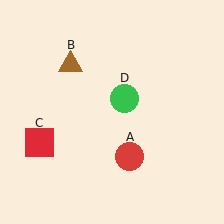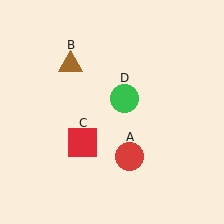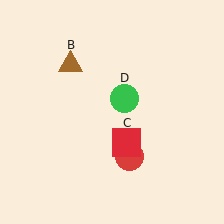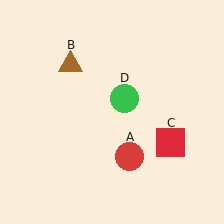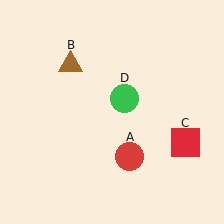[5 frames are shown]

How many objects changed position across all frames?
1 object changed position: red square (object C).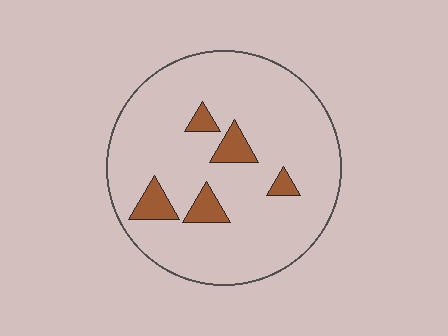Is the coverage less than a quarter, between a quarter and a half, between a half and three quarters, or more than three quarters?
Less than a quarter.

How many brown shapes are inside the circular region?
5.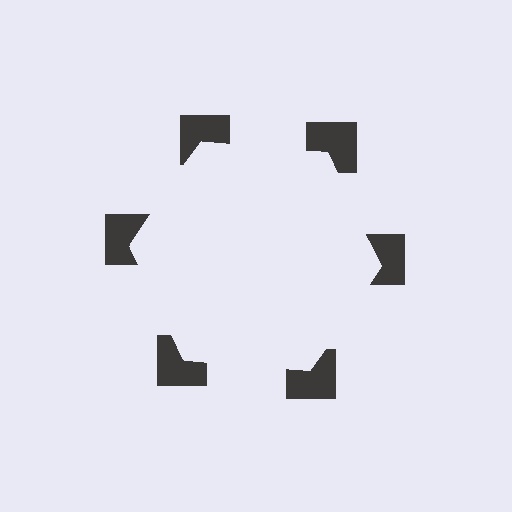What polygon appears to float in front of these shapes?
An illusory hexagon — its edges are inferred from the aligned wedge cuts in the notched squares, not physically drawn.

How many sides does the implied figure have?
6 sides.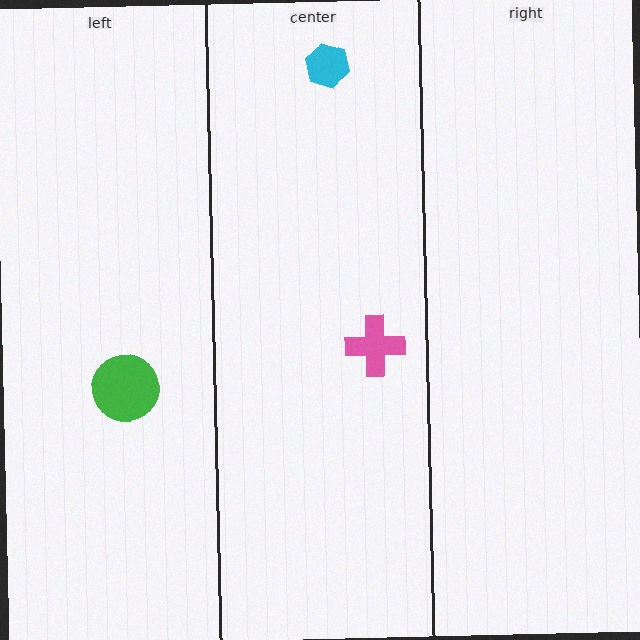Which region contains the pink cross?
The center region.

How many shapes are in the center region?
2.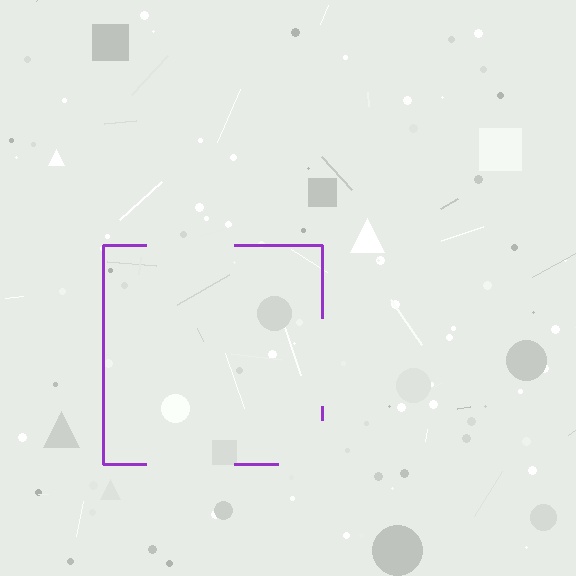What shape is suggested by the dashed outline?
The dashed outline suggests a square.